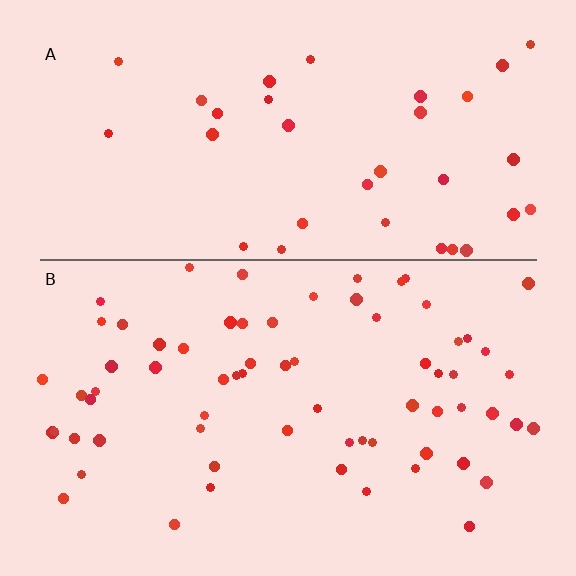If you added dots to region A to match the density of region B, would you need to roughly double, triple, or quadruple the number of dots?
Approximately double.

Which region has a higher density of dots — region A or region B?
B (the bottom).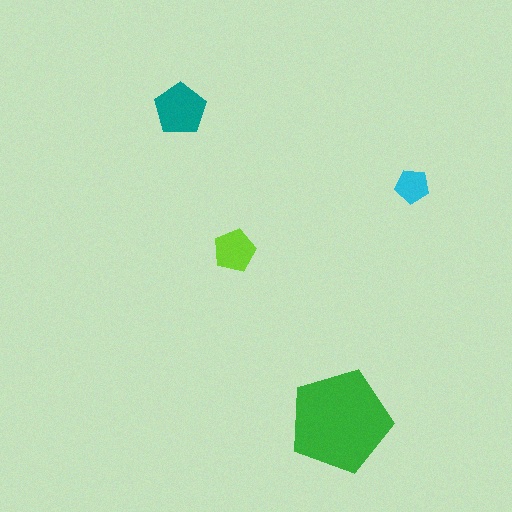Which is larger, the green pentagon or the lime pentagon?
The green one.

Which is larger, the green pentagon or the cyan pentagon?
The green one.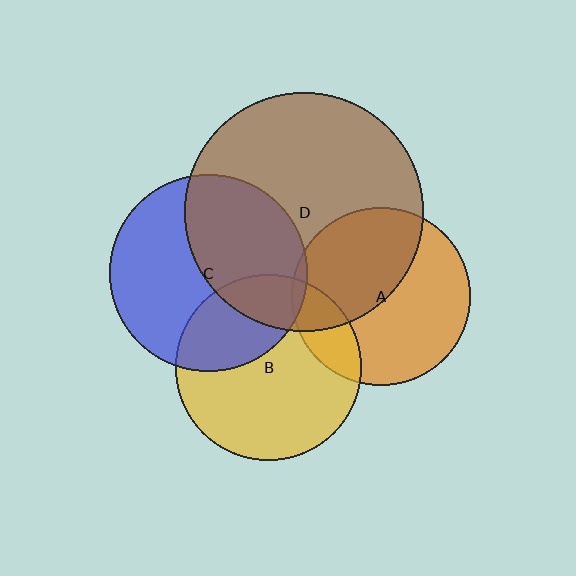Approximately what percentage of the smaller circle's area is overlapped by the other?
Approximately 15%.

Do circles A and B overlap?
Yes.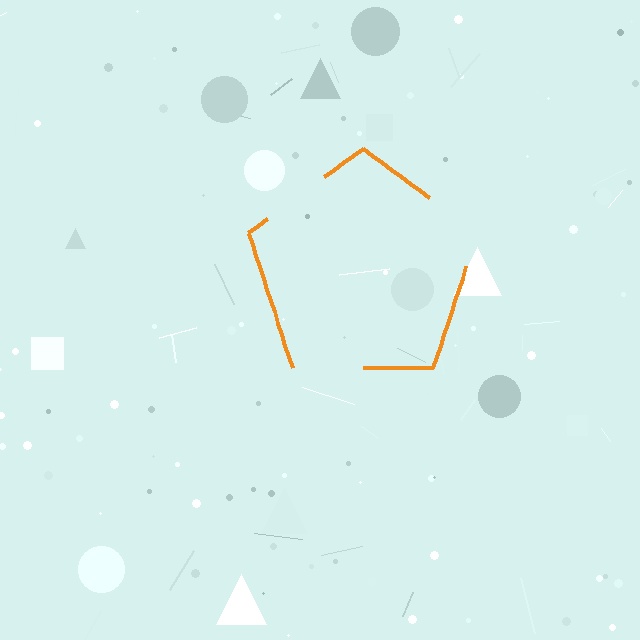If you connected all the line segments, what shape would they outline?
They would outline a pentagon.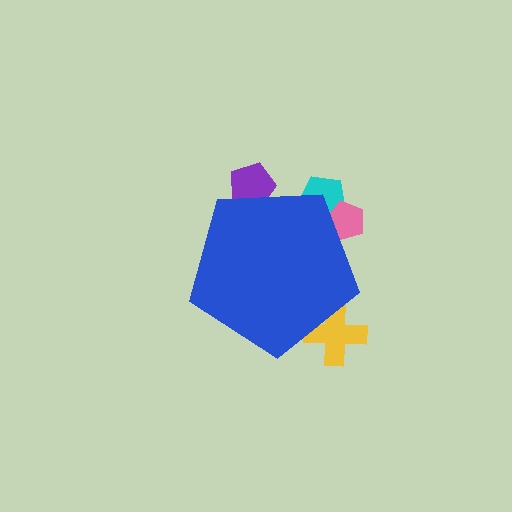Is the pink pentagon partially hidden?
Yes, the pink pentagon is partially hidden behind the blue pentagon.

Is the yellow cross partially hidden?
Yes, the yellow cross is partially hidden behind the blue pentagon.